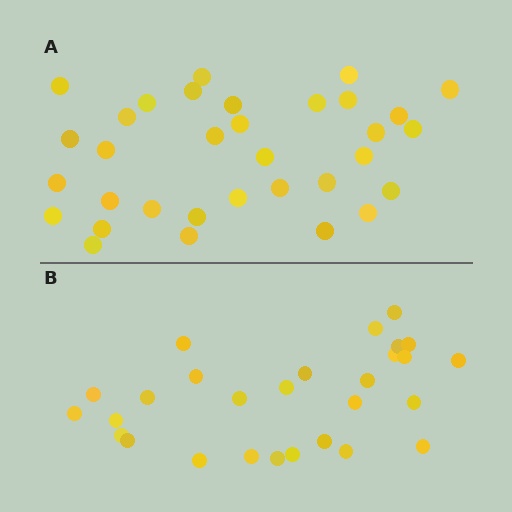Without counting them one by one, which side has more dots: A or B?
Region A (the top region) has more dots.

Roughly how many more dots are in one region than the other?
Region A has about 5 more dots than region B.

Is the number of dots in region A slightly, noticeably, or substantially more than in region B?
Region A has only slightly more — the two regions are fairly close. The ratio is roughly 1.2 to 1.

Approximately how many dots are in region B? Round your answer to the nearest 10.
About 30 dots. (The exact count is 28, which rounds to 30.)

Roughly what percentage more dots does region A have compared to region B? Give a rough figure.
About 20% more.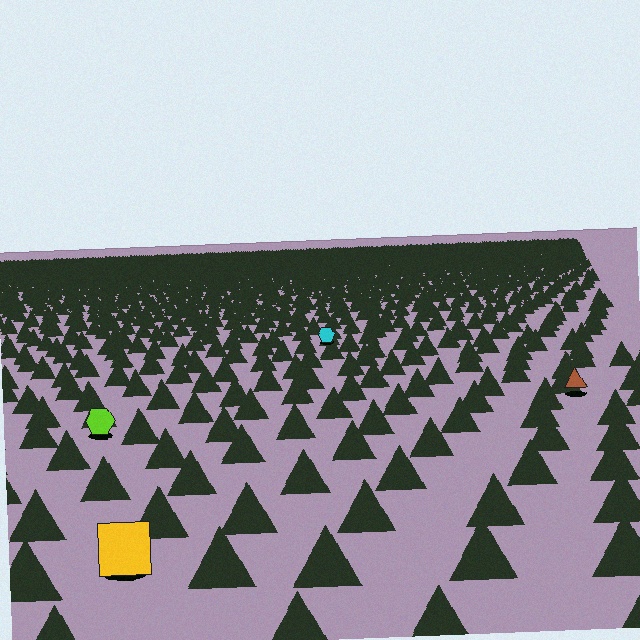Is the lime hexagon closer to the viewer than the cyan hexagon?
Yes. The lime hexagon is closer — you can tell from the texture gradient: the ground texture is coarser near it.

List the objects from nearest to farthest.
From nearest to farthest: the yellow square, the lime hexagon, the brown triangle, the cyan hexagon.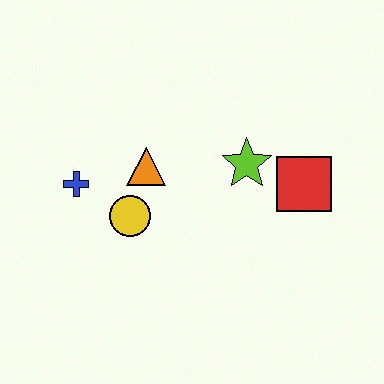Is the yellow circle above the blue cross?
No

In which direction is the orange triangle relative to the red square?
The orange triangle is to the left of the red square.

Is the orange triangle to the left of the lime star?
Yes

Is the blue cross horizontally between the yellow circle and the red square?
No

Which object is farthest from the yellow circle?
The red square is farthest from the yellow circle.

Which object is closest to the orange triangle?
The yellow circle is closest to the orange triangle.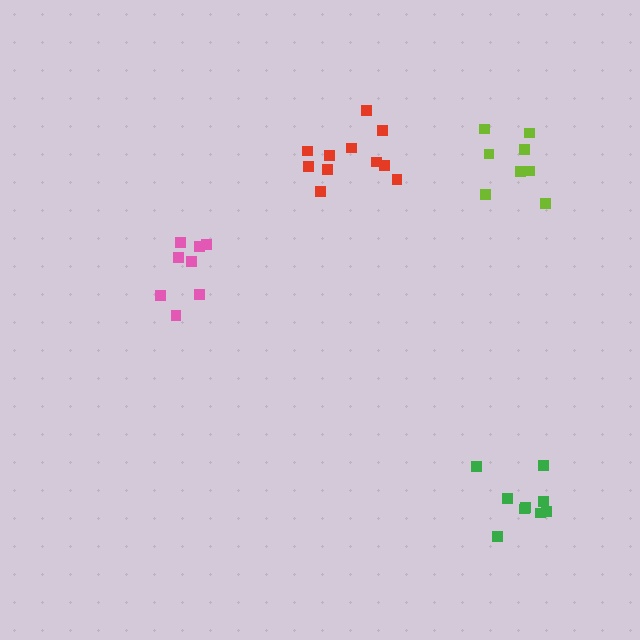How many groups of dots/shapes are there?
There are 4 groups.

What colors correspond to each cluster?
The clusters are colored: green, lime, red, pink.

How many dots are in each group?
Group 1: 9 dots, Group 2: 8 dots, Group 3: 11 dots, Group 4: 8 dots (36 total).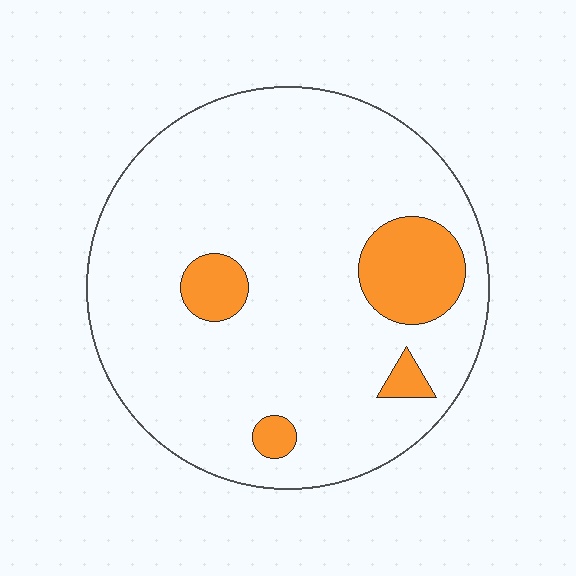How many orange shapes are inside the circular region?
4.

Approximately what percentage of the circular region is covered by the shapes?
Approximately 15%.